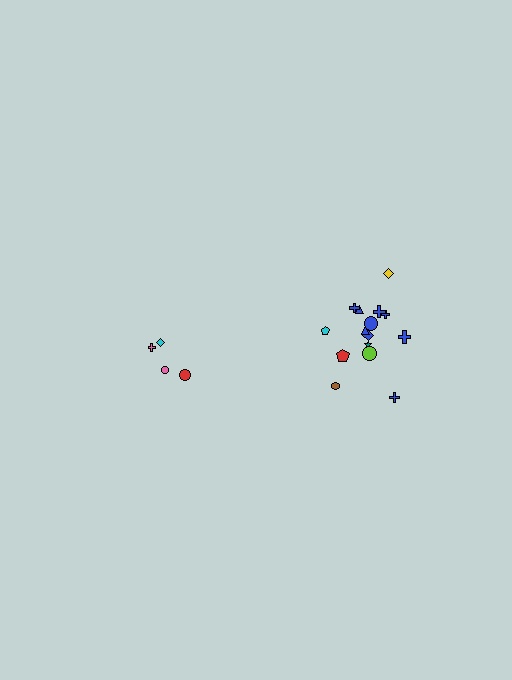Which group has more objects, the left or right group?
The right group.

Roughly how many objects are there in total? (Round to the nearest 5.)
Roughly 20 objects in total.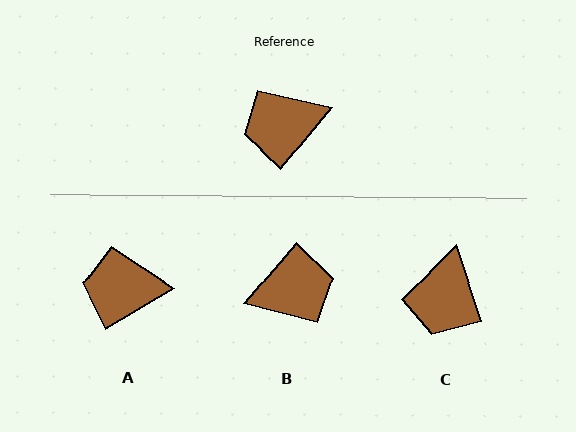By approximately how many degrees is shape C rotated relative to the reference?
Approximately 58 degrees counter-clockwise.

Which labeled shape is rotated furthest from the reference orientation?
B, about 178 degrees away.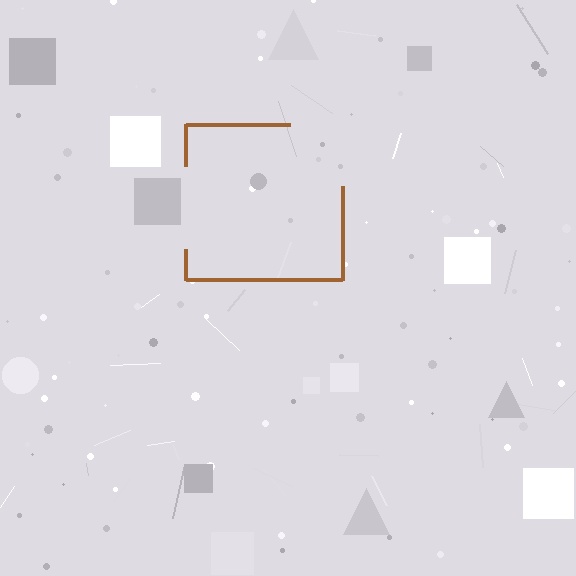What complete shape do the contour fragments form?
The contour fragments form a square.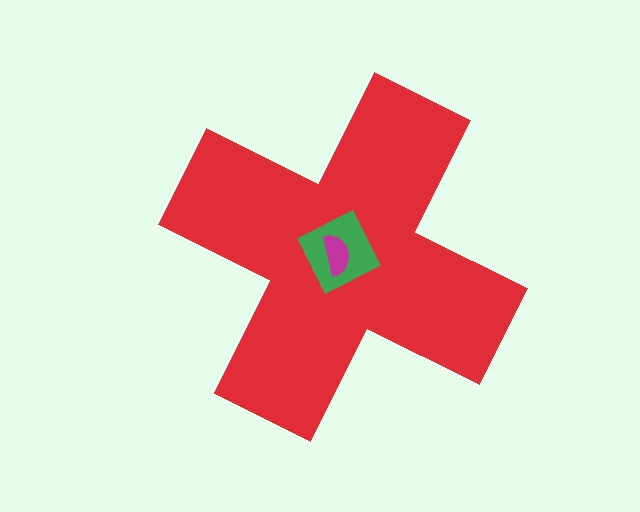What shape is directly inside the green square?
The magenta semicircle.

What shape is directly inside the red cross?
The green square.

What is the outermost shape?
The red cross.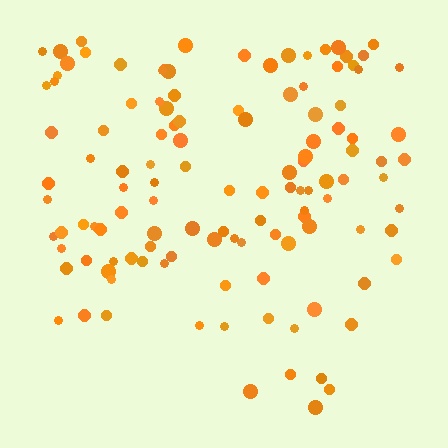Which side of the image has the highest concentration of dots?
The top.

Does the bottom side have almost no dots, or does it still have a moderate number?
Still a moderate number, just noticeably fewer than the top.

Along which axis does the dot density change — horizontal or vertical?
Vertical.